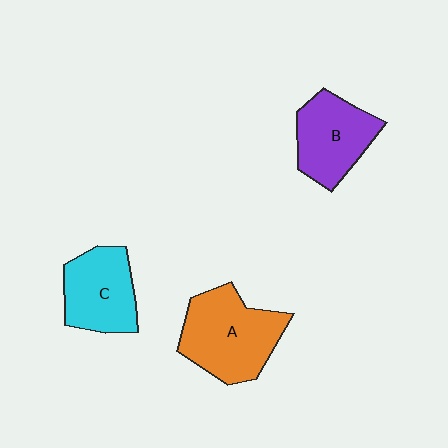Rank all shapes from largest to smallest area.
From largest to smallest: A (orange), B (purple), C (cyan).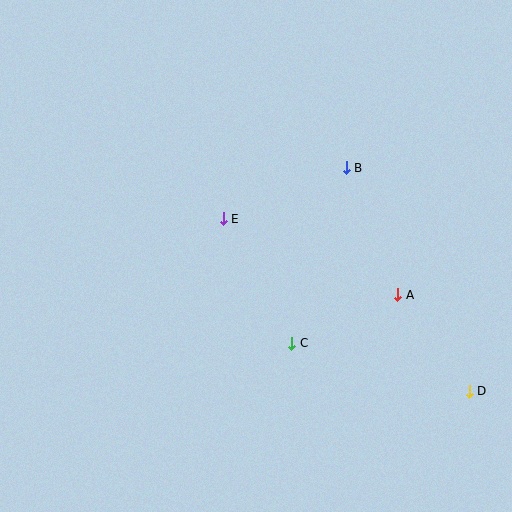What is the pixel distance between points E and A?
The distance between E and A is 191 pixels.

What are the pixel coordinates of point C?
Point C is at (291, 343).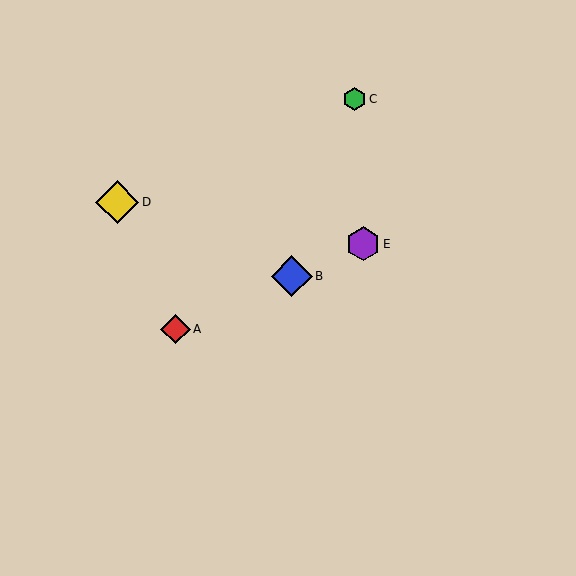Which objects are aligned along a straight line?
Objects A, B, E are aligned along a straight line.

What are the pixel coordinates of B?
Object B is at (292, 276).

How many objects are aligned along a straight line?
3 objects (A, B, E) are aligned along a straight line.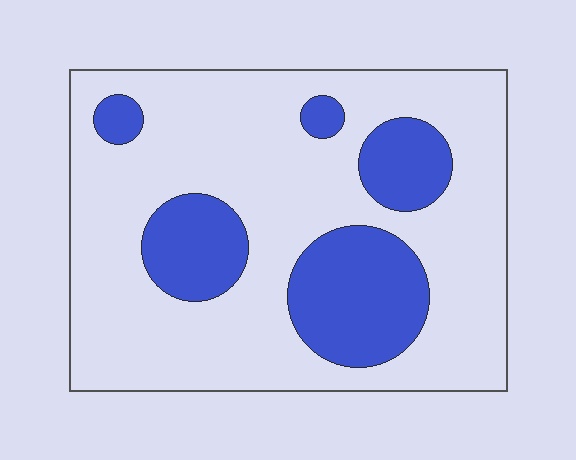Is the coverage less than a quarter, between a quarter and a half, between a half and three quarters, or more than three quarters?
Between a quarter and a half.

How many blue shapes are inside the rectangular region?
5.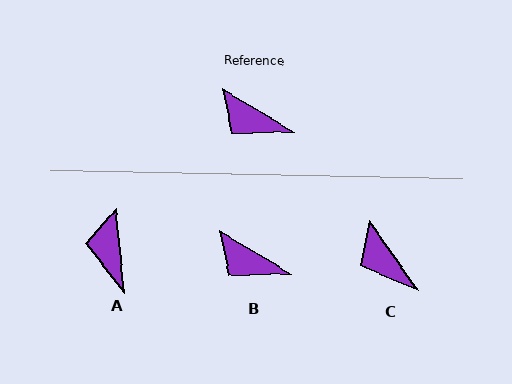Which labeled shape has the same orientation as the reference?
B.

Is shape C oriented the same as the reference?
No, it is off by about 24 degrees.